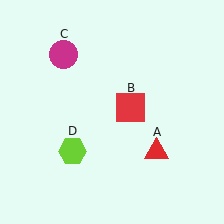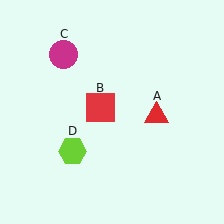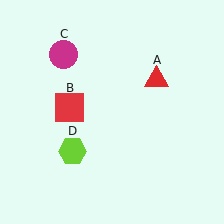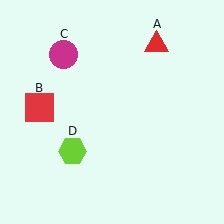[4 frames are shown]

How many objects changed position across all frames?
2 objects changed position: red triangle (object A), red square (object B).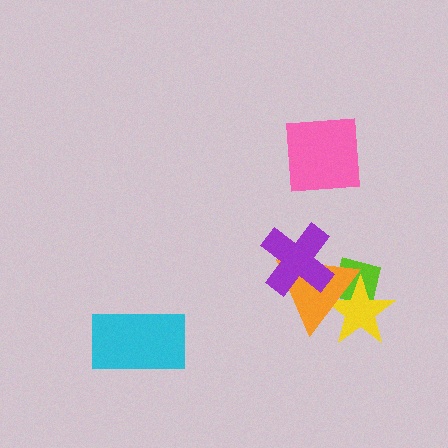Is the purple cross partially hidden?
No, no other shape covers it.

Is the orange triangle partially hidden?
Yes, it is partially covered by another shape.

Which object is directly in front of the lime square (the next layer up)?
The yellow star is directly in front of the lime square.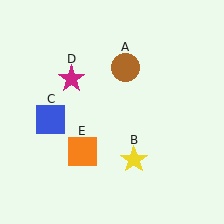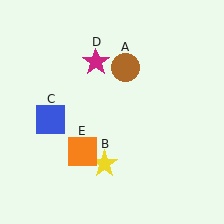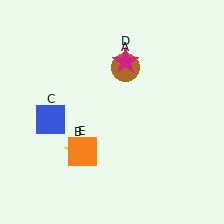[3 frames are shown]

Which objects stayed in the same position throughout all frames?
Brown circle (object A) and blue square (object C) and orange square (object E) remained stationary.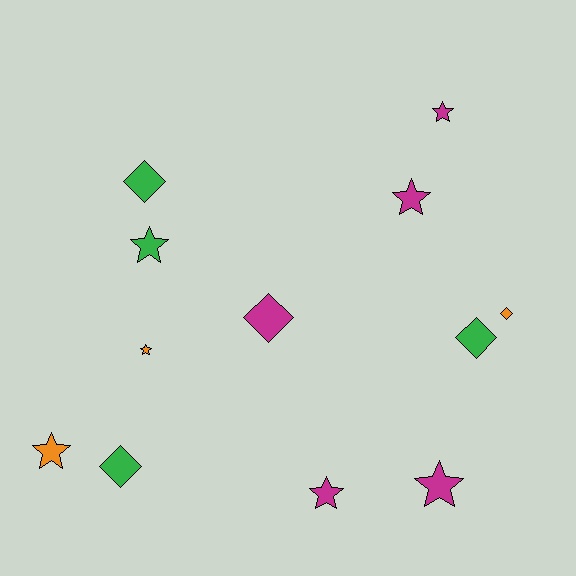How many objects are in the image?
There are 12 objects.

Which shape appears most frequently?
Star, with 7 objects.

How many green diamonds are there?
There are 3 green diamonds.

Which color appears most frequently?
Magenta, with 5 objects.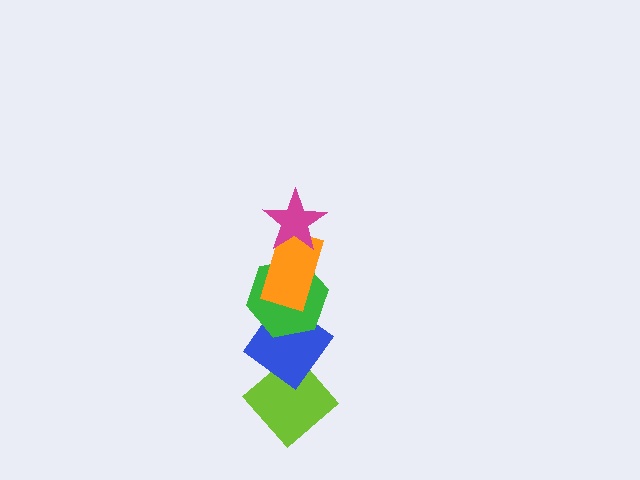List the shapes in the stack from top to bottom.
From top to bottom: the magenta star, the orange rectangle, the green hexagon, the blue diamond, the lime diamond.